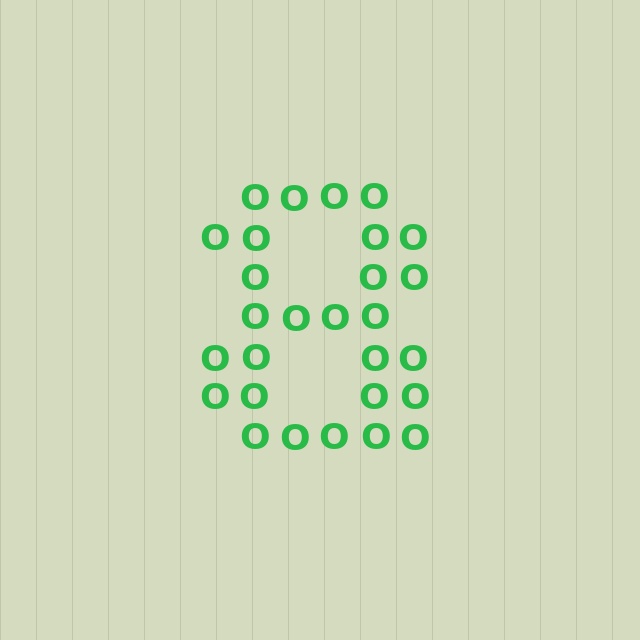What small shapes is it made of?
It is made of small letter O's.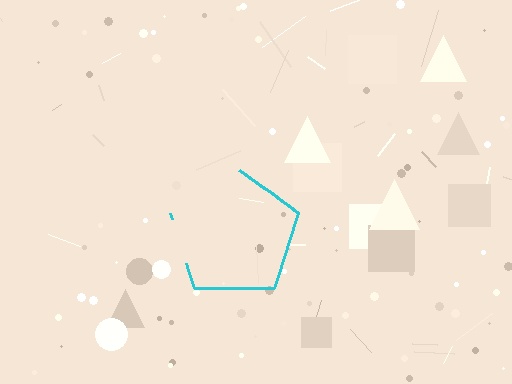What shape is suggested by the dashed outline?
The dashed outline suggests a pentagon.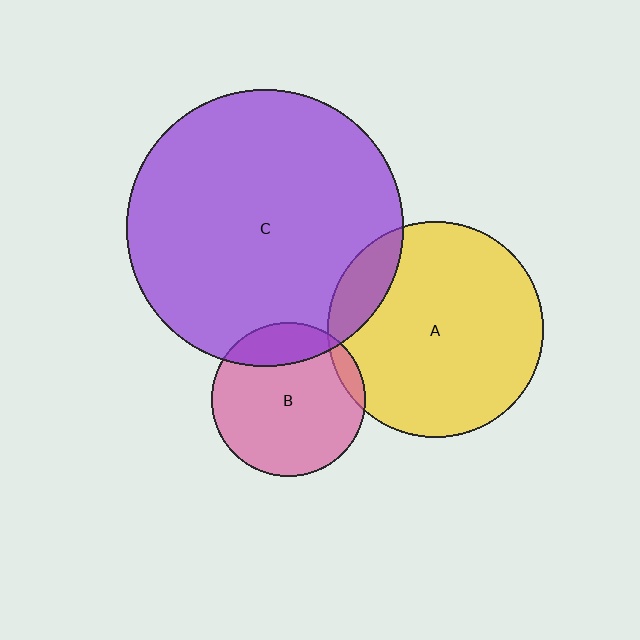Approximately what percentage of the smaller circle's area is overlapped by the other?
Approximately 5%.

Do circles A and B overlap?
Yes.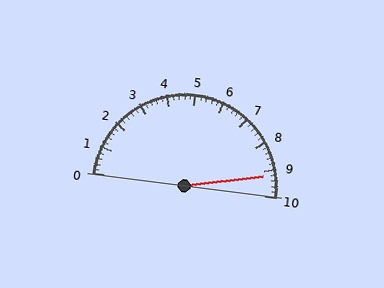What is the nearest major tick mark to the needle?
The nearest major tick mark is 9.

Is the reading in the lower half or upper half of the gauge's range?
The reading is in the upper half of the range (0 to 10).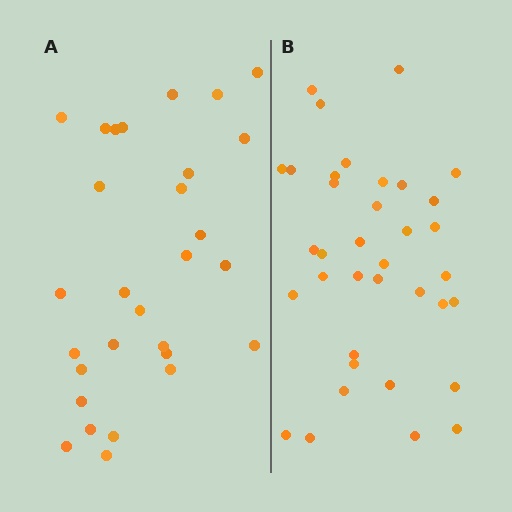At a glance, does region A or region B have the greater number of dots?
Region B (the right region) has more dots.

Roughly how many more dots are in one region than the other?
Region B has roughly 8 or so more dots than region A.